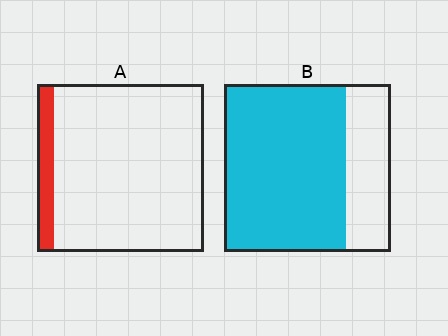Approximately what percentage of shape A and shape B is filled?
A is approximately 10% and B is approximately 75%.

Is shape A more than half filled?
No.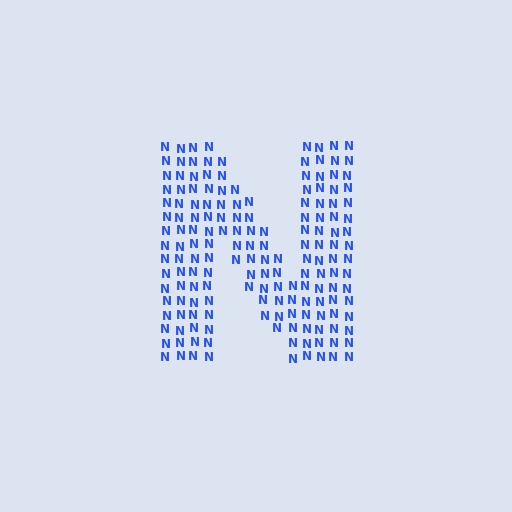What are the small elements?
The small elements are letter N's.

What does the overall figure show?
The overall figure shows the letter N.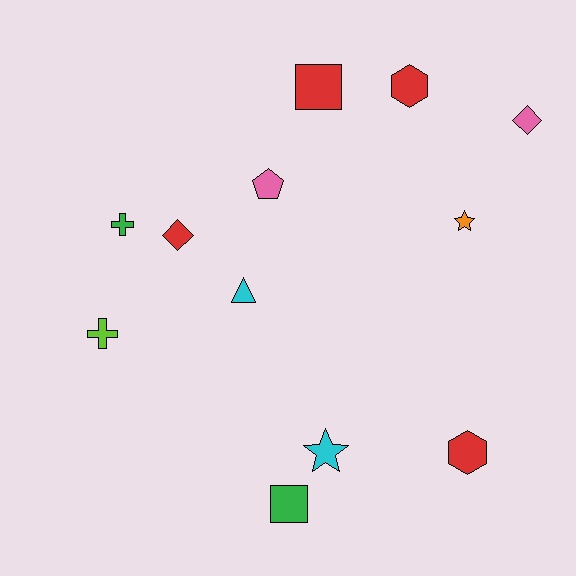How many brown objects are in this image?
There are no brown objects.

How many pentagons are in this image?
There is 1 pentagon.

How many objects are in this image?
There are 12 objects.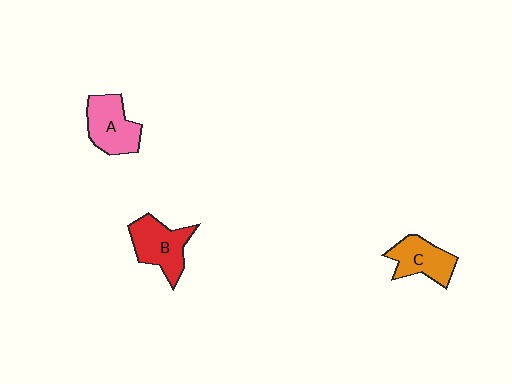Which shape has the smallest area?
Shape C (orange).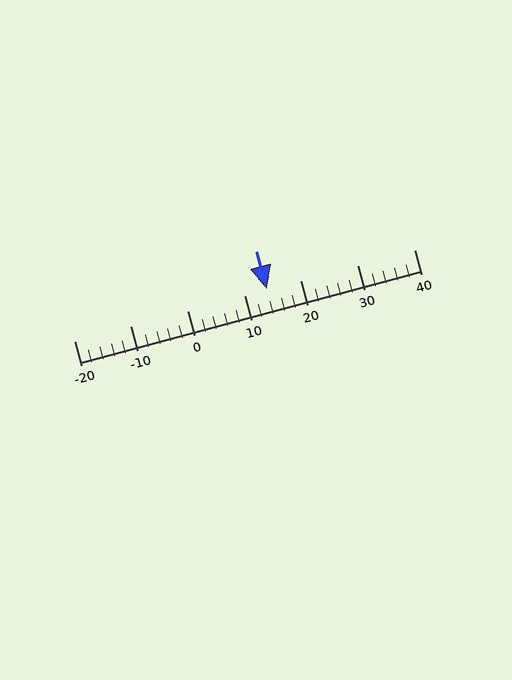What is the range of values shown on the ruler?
The ruler shows values from -20 to 40.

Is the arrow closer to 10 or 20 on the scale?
The arrow is closer to 10.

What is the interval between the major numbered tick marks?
The major tick marks are spaced 10 units apart.